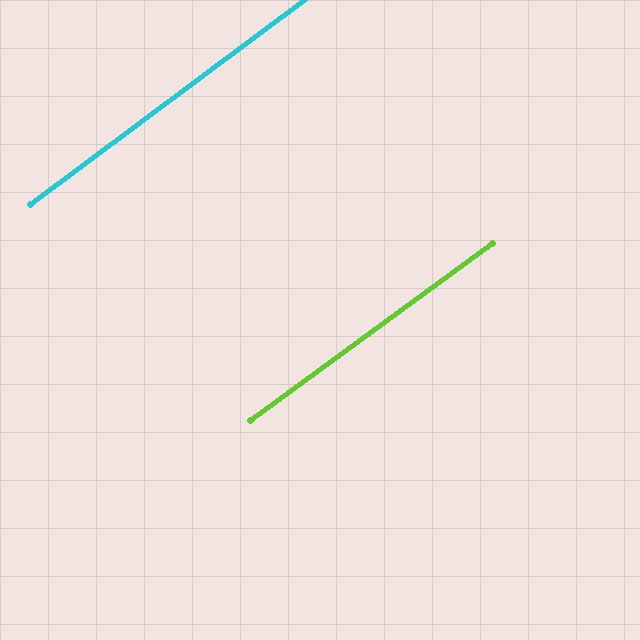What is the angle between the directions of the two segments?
Approximately 1 degree.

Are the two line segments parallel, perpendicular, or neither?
Parallel — their directions differ by only 0.6°.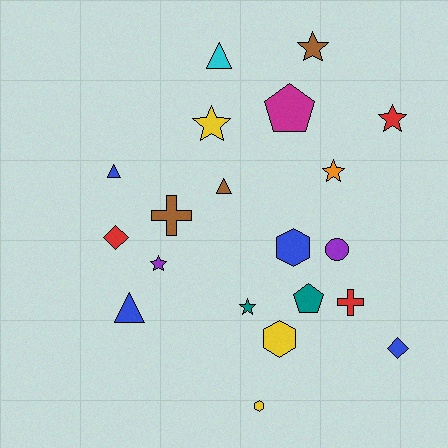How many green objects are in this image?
There are no green objects.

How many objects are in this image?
There are 20 objects.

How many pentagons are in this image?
There are 2 pentagons.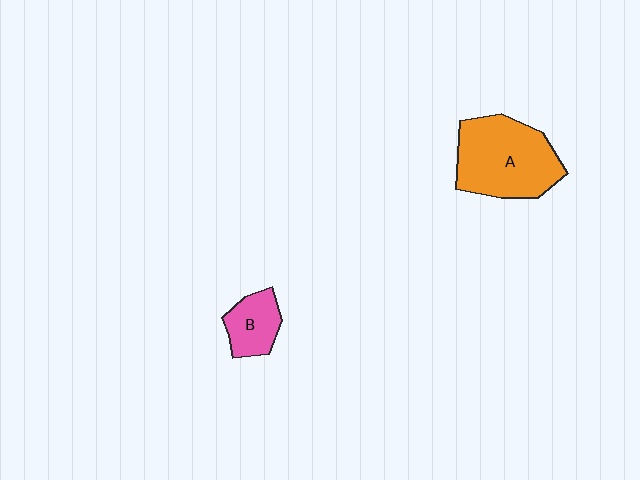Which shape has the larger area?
Shape A (orange).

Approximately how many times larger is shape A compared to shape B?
Approximately 2.4 times.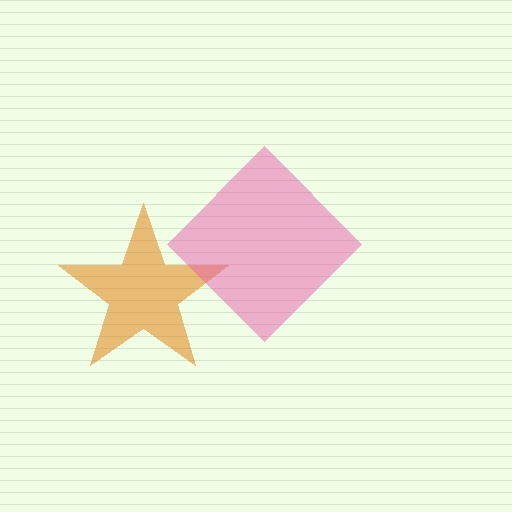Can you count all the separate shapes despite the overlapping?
Yes, there are 2 separate shapes.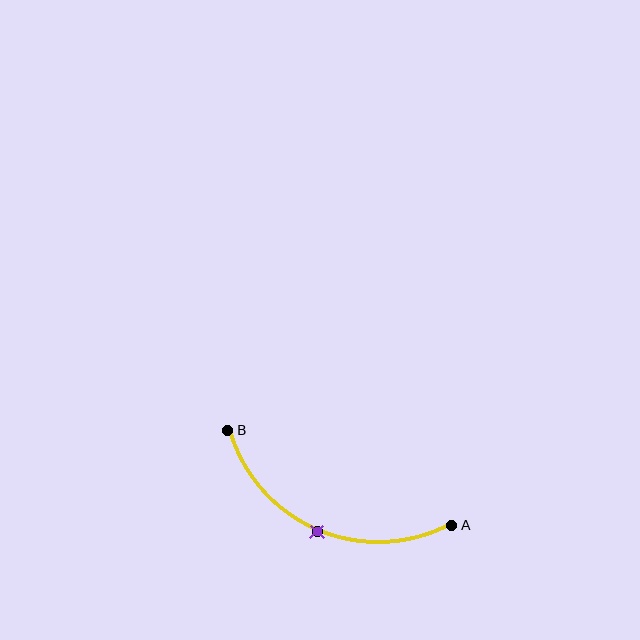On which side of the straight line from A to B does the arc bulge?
The arc bulges below the straight line connecting A and B.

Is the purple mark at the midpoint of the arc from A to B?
Yes. The purple mark lies on the arc at equal arc-length from both A and B — it is the arc midpoint.